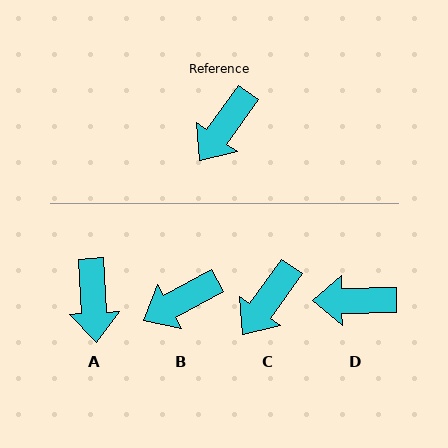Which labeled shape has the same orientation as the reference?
C.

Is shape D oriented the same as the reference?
No, it is off by about 54 degrees.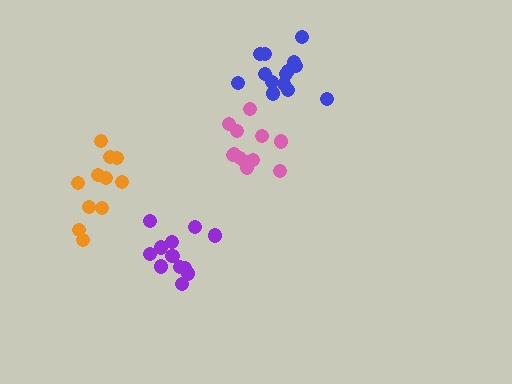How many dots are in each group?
Group 1: 12 dots, Group 2: 15 dots, Group 3: 11 dots, Group 4: 12 dots (50 total).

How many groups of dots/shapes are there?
There are 4 groups.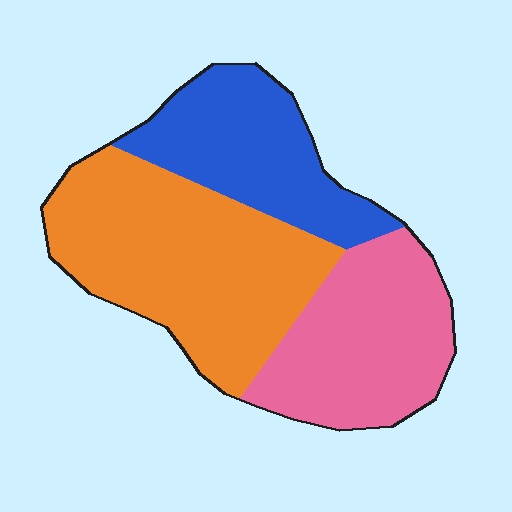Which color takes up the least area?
Blue, at roughly 25%.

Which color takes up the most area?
Orange, at roughly 45%.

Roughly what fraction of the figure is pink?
Pink covers around 30% of the figure.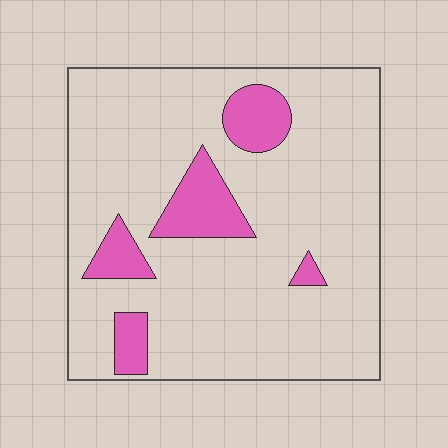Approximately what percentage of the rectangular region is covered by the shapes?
Approximately 15%.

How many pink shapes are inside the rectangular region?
5.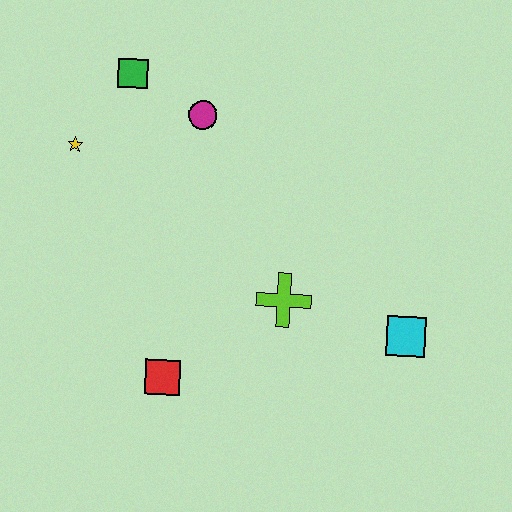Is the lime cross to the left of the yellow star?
No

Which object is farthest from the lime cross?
The green square is farthest from the lime cross.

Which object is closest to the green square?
The magenta circle is closest to the green square.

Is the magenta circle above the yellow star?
Yes